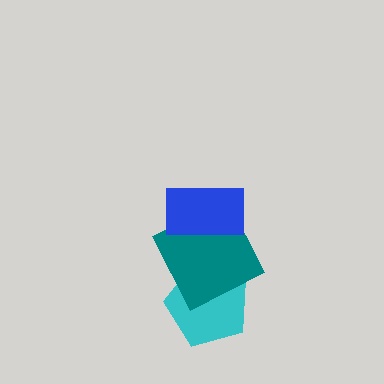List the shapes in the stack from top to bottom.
From top to bottom: the blue rectangle, the teal square, the cyan pentagon.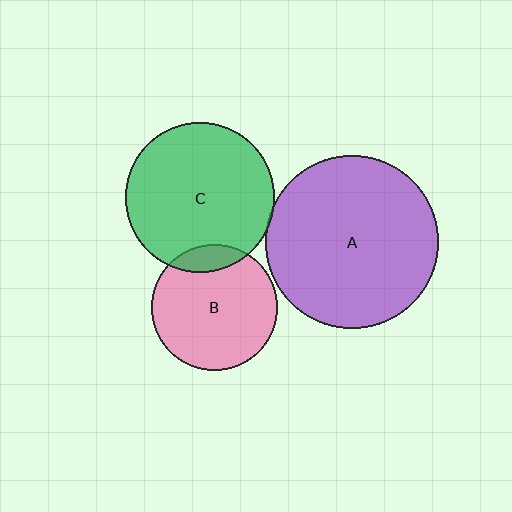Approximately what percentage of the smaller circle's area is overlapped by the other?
Approximately 5%.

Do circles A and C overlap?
Yes.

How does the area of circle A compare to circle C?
Approximately 1.3 times.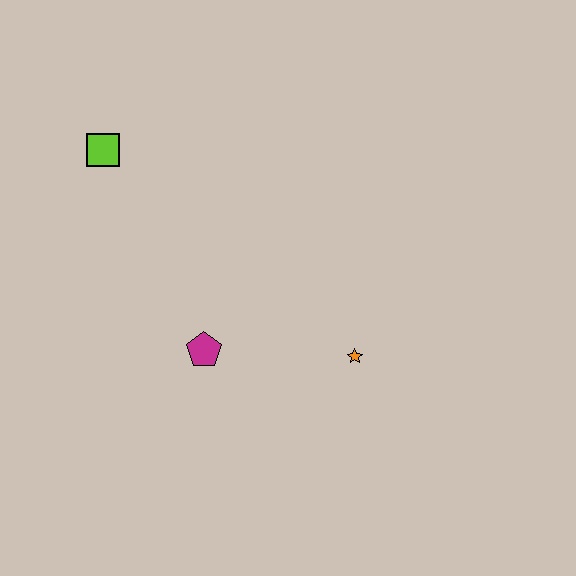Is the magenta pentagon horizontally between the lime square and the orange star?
Yes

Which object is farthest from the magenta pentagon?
The lime square is farthest from the magenta pentagon.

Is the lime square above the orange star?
Yes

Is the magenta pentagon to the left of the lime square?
No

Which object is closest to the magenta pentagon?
The orange star is closest to the magenta pentagon.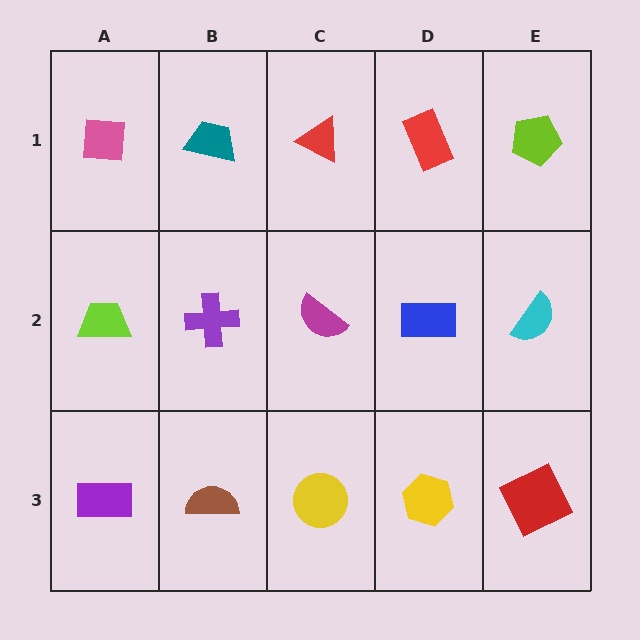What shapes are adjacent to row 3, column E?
A cyan semicircle (row 2, column E), a yellow hexagon (row 3, column D).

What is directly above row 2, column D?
A red rectangle.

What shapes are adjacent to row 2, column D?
A red rectangle (row 1, column D), a yellow hexagon (row 3, column D), a magenta semicircle (row 2, column C), a cyan semicircle (row 2, column E).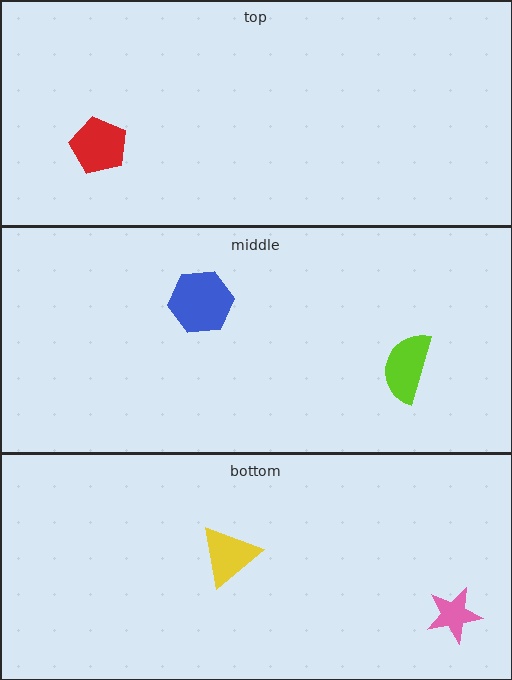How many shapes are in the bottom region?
2.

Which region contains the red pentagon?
The top region.